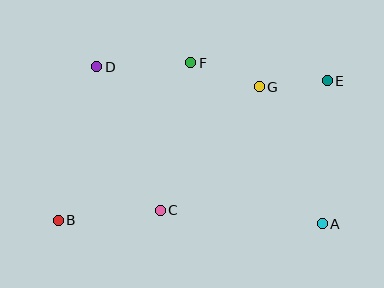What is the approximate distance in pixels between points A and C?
The distance between A and C is approximately 162 pixels.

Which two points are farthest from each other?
Points B and E are farthest from each other.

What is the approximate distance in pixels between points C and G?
The distance between C and G is approximately 158 pixels.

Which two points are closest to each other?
Points E and G are closest to each other.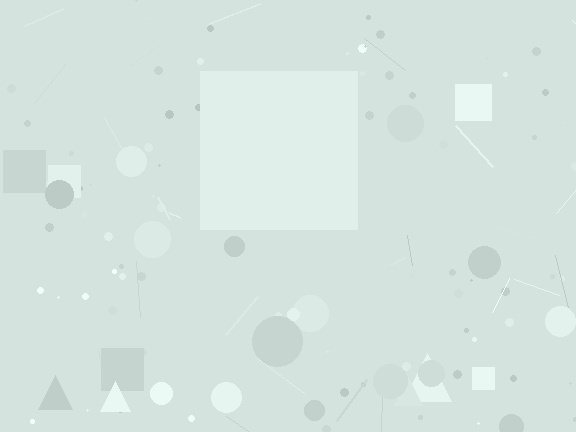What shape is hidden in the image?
A square is hidden in the image.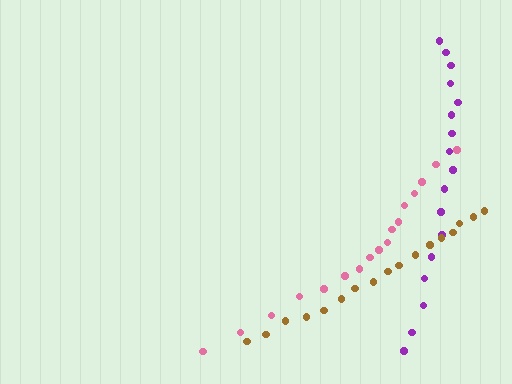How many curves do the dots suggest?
There are 3 distinct paths.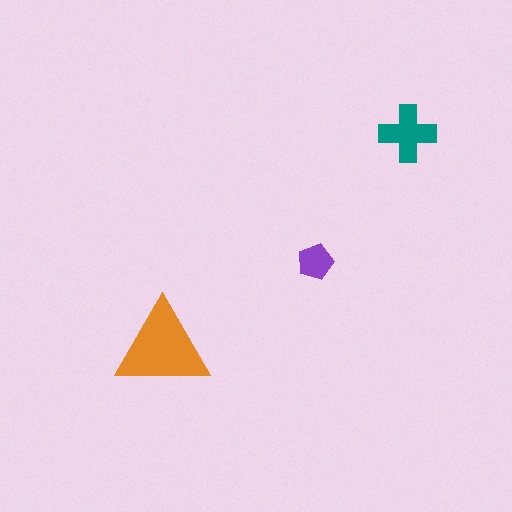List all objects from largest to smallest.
The orange triangle, the teal cross, the purple pentagon.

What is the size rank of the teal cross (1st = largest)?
2nd.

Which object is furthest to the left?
The orange triangle is leftmost.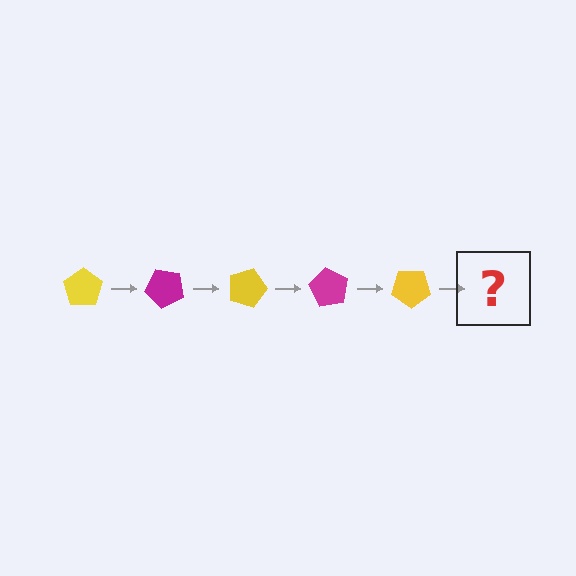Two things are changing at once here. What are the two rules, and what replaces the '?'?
The two rules are that it rotates 45 degrees each step and the color cycles through yellow and magenta. The '?' should be a magenta pentagon, rotated 225 degrees from the start.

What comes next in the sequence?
The next element should be a magenta pentagon, rotated 225 degrees from the start.